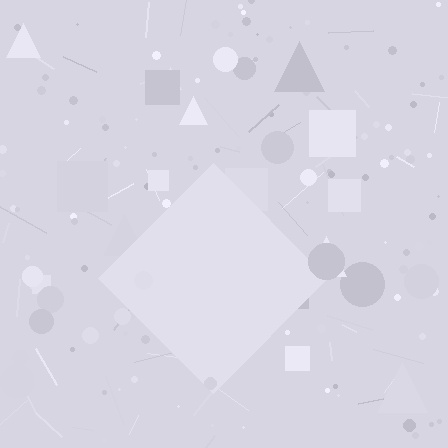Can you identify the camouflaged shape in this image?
The camouflaged shape is a diamond.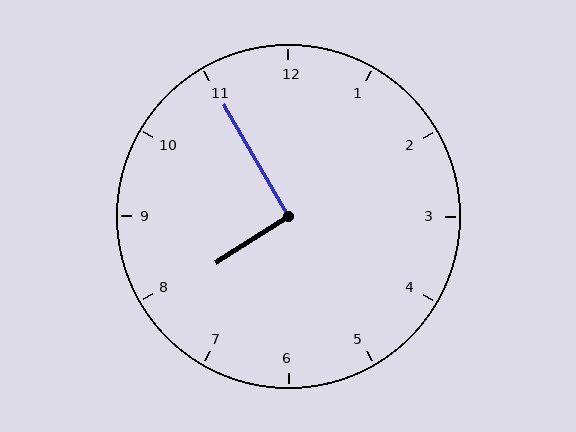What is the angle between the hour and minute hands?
Approximately 92 degrees.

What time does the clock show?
7:55.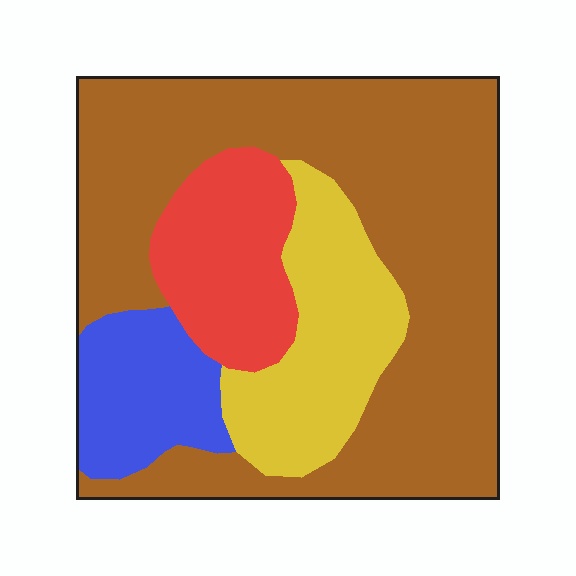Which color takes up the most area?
Brown, at roughly 55%.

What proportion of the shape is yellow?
Yellow takes up about one sixth (1/6) of the shape.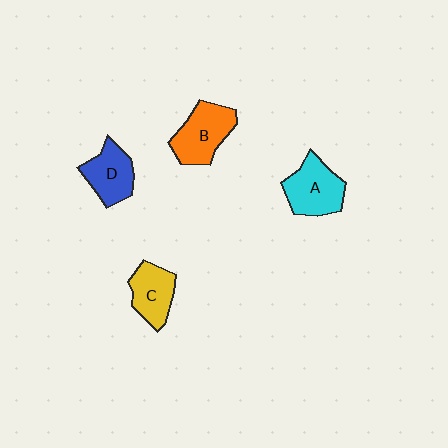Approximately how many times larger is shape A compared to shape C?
Approximately 1.2 times.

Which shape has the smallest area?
Shape C (yellow).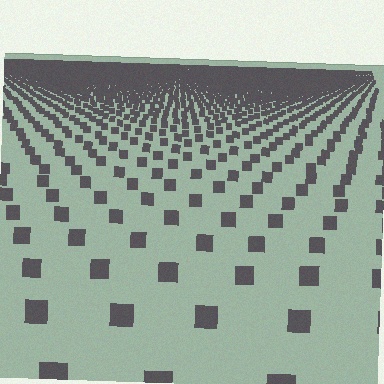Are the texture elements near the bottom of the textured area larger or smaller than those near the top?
Larger. Near the bottom, elements are closer to the viewer and appear at a bigger on-screen size.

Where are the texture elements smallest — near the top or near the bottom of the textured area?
Near the top.